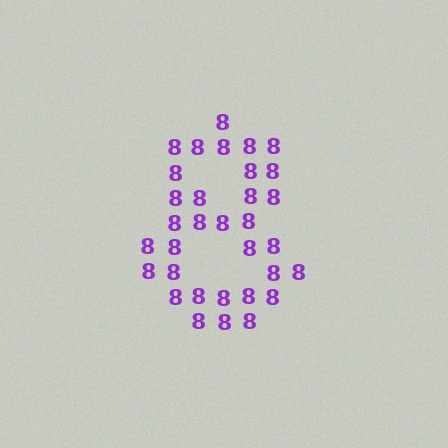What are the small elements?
The small elements are digit 8's.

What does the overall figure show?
The overall figure shows the digit 8.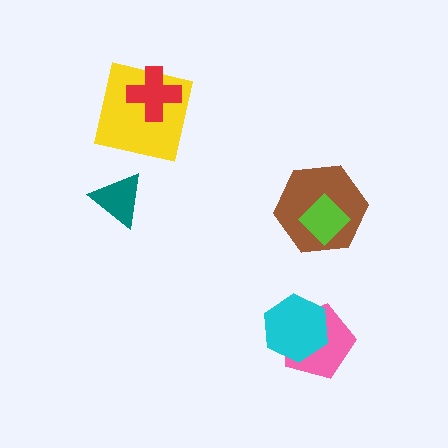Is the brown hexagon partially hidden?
Yes, it is partially covered by another shape.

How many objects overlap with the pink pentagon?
1 object overlaps with the pink pentagon.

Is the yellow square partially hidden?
Yes, it is partially covered by another shape.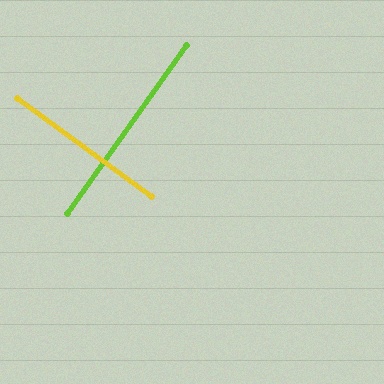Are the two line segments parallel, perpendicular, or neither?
Perpendicular — they meet at approximately 89°.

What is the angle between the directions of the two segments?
Approximately 89 degrees.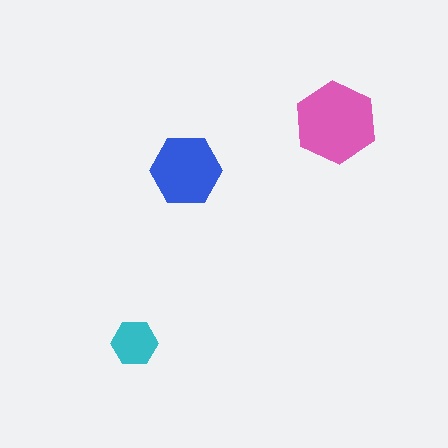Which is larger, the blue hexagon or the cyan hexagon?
The blue one.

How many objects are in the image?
There are 3 objects in the image.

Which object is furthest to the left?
The cyan hexagon is leftmost.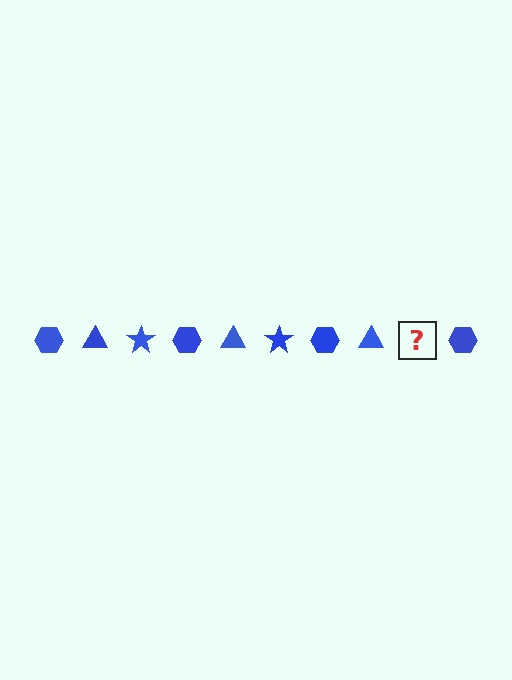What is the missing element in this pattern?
The missing element is a blue star.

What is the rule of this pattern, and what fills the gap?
The rule is that the pattern cycles through hexagon, triangle, star shapes in blue. The gap should be filled with a blue star.